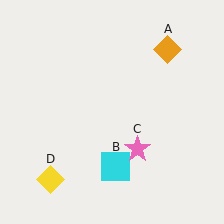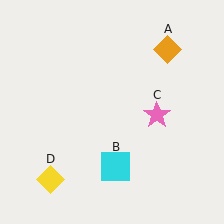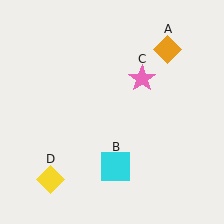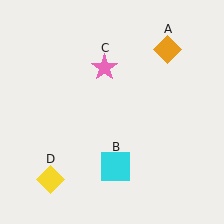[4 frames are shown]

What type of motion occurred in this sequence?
The pink star (object C) rotated counterclockwise around the center of the scene.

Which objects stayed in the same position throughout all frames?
Orange diamond (object A) and cyan square (object B) and yellow diamond (object D) remained stationary.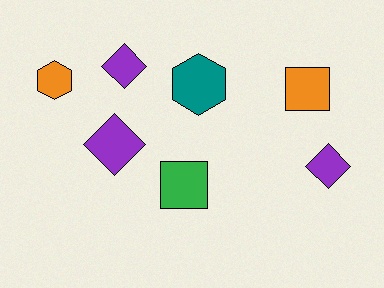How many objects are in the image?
There are 7 objects.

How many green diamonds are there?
There are no green diamonds.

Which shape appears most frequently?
Diamond, with 3 objects.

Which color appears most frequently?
Purple, with 3 objects.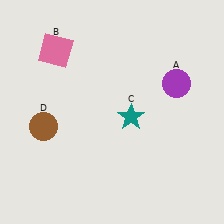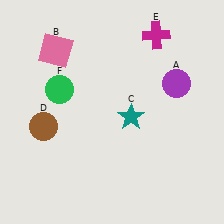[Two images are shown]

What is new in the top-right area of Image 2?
A magenta cross (E) was added in the top-right area of Image 2.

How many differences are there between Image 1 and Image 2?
There are 2 differences between the two images.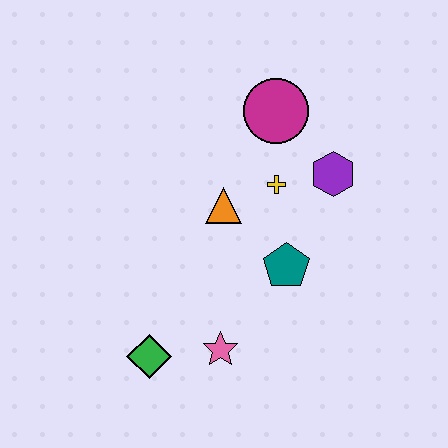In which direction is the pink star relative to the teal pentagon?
The pink star is below the teal pentagon.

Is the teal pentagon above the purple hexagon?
No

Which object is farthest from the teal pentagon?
The green diamond is farthest from the teal pentagon.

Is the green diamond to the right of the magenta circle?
No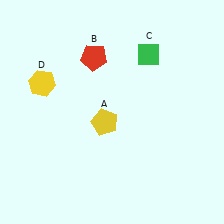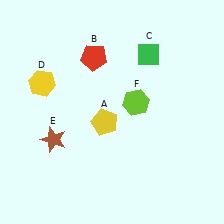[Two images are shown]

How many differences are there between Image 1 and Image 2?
There are 2 differences between the two images.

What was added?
A brown star (E), a lime hexagon (F) were added in Image 2.